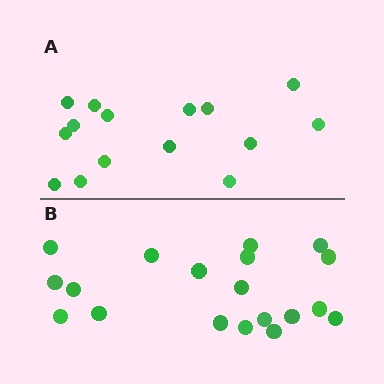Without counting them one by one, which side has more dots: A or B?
Region B (the bottom region) has more dots.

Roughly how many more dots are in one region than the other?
Region B has about 4 more dots than region A.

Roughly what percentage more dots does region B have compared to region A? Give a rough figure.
About 25% more.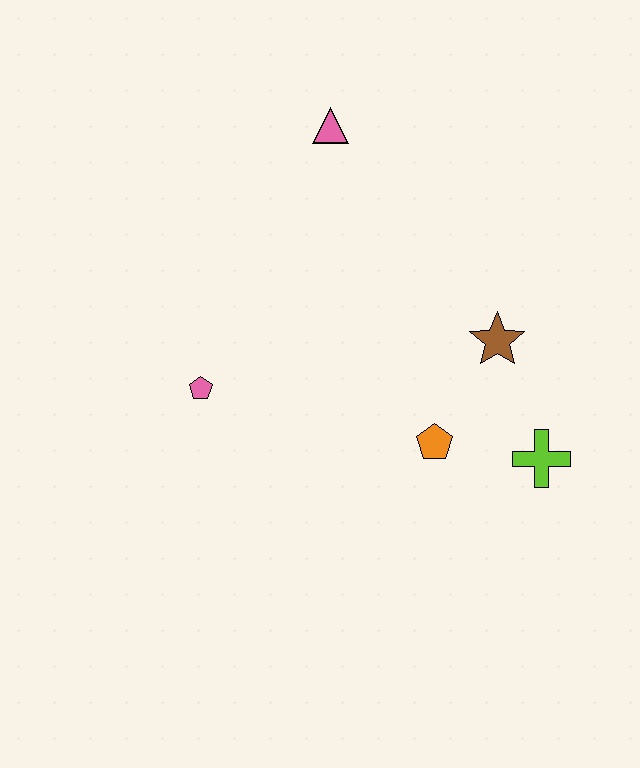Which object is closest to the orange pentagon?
The lime cross is closest to the orange pentagon.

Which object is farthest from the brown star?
The pink pentagon is farthest from the brown star.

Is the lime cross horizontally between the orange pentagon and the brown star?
No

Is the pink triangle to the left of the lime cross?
Yes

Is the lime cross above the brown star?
No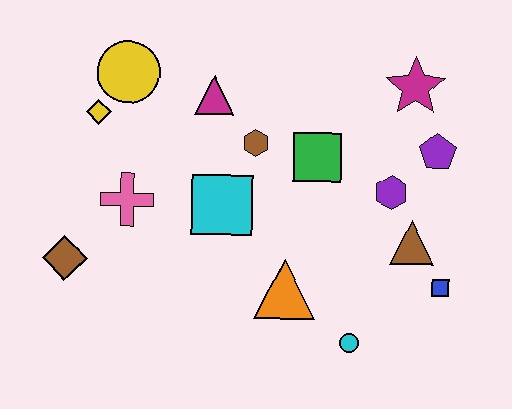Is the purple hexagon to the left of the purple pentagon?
Yes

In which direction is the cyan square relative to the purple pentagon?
The cyan square is to the left of the purple pentagon.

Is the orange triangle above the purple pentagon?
No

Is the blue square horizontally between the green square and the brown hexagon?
No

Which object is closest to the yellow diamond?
The yellow circle is closest to the yellow diamond.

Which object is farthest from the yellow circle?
The blue square is farthest from the yellow circle.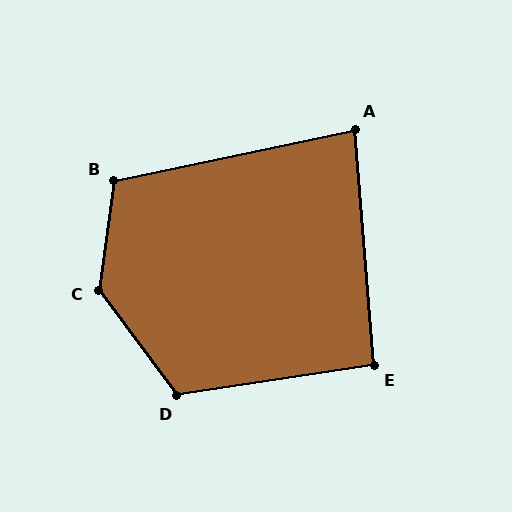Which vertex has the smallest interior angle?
A, at approximately 83 degrees.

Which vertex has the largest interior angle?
C, at approximately 136 degrees.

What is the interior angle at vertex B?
Approximately 110 degrees (obtuse).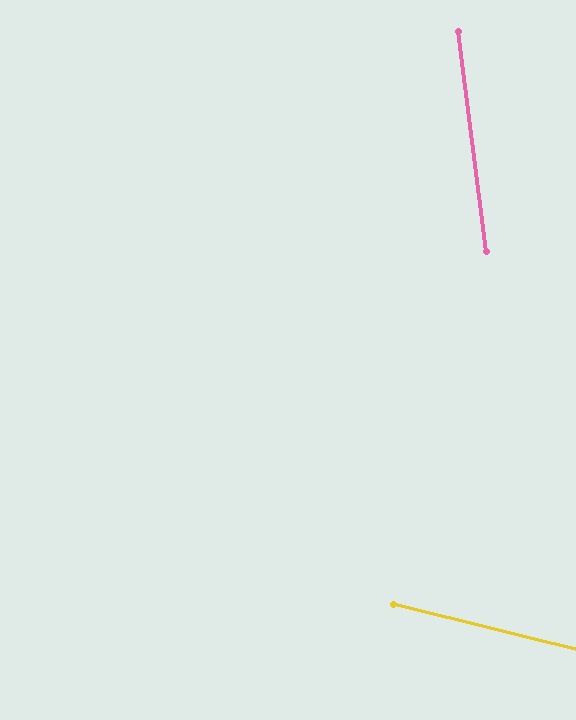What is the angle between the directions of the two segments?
Approximately 69 degrees.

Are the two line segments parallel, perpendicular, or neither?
Neither parallel nor perpendicular — they differ by about 69°.